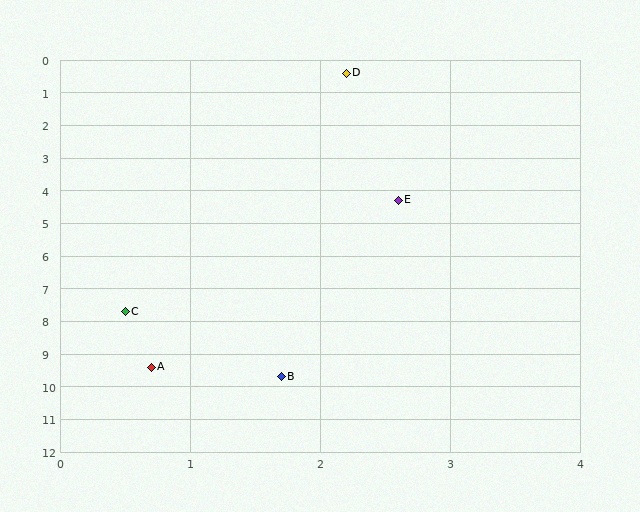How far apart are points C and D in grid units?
Points C and D are about 7.5 grid units apart.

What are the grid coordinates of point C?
Point C is at approximately (0.5, 7.7).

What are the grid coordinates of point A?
Point A is at approximately (0.7, 9.4).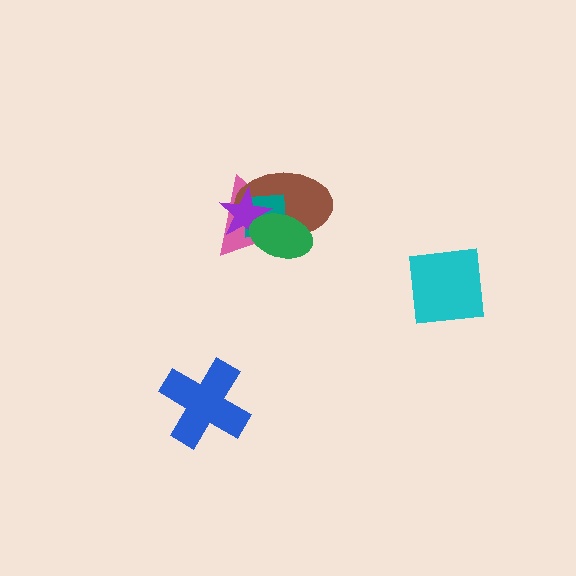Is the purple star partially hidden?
Yes, it is partially covered by another shape.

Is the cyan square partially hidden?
No, no other shape covers it.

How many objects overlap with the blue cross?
0 objects overlap with the blue cross.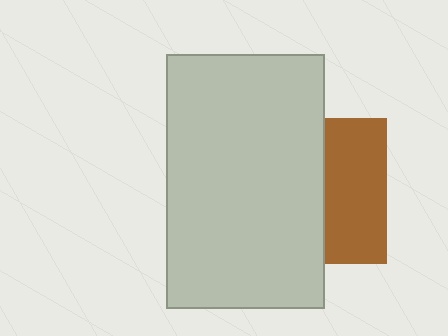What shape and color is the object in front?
The object in front is a light gray rectangle.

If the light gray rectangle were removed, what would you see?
You would see the complete brown square.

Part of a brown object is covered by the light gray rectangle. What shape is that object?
It is a square.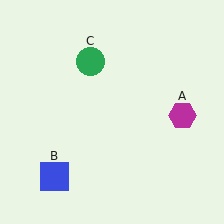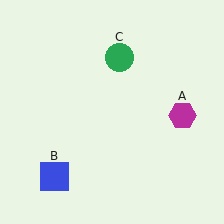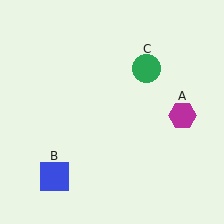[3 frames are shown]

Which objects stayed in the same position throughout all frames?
Magenta hexagon (object A) and blue square (object B) remained stationary.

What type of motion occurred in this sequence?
The green circle (object C) rotated clockwise around the center of the scene.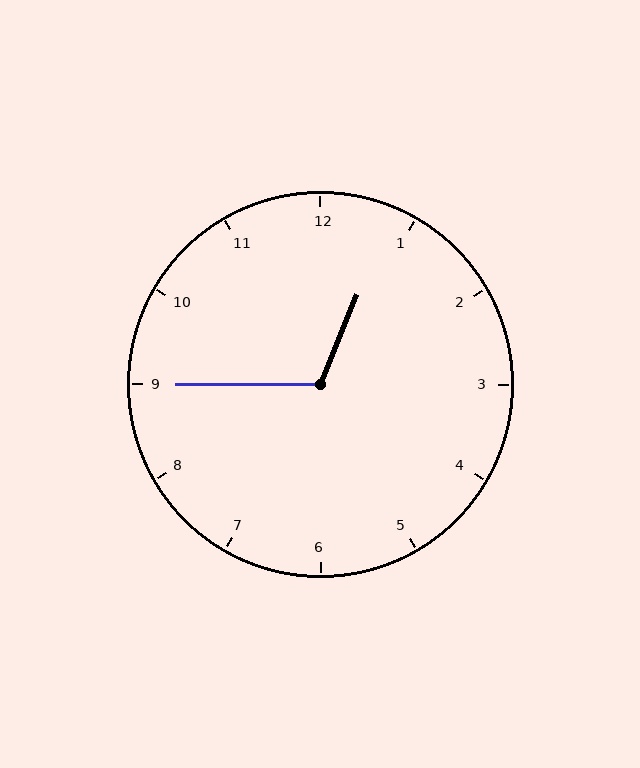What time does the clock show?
12:45.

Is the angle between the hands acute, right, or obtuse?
It is obtuse.